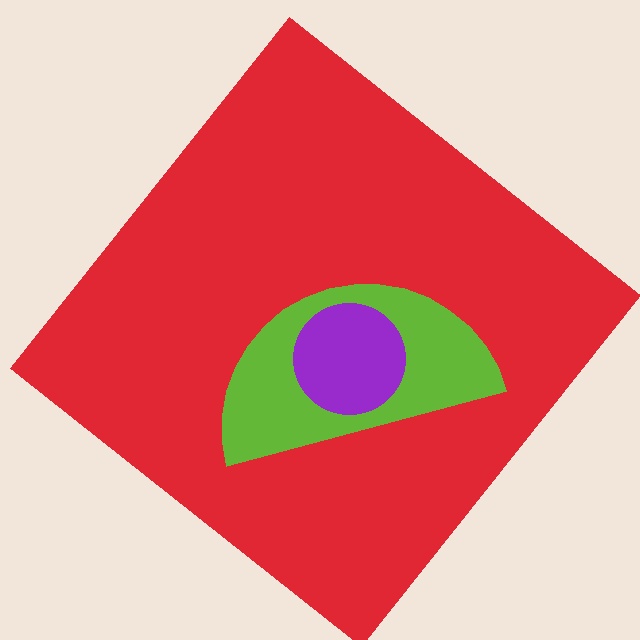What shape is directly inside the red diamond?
The lime semicircle.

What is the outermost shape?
The red diamond.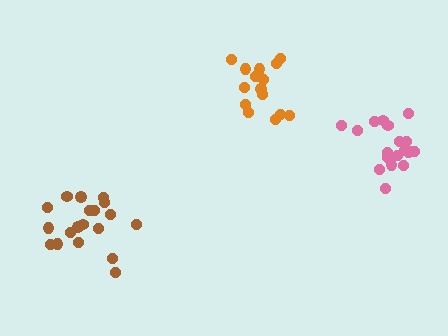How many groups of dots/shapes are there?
There are 3 groups.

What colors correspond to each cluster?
The clusters are colored: pink, orange, brown.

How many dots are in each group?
Group 1: 19 dots, Group 2: 16 dots, Group 3: 19 dots (54 total).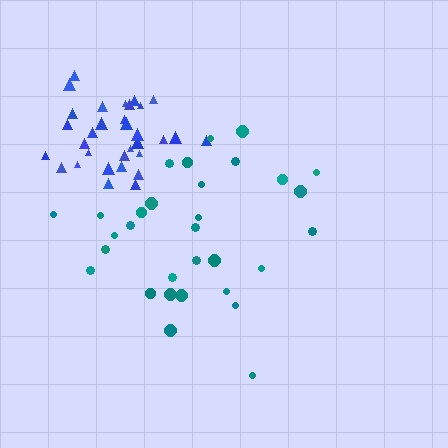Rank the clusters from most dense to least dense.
blue, teal.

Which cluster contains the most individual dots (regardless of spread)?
Blue (32).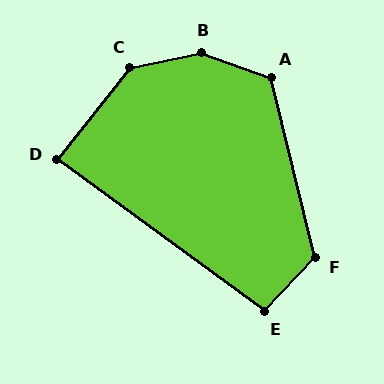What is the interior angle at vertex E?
Approximately 97 degrees (obtuse).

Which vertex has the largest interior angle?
B, at approximately 149 degrees.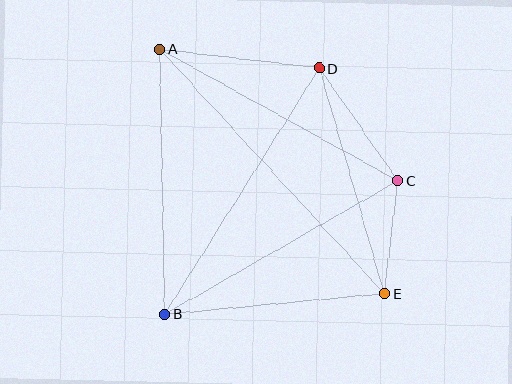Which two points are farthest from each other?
Points A and E are farthest from each other.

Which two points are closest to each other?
Points C and E are closest to each other.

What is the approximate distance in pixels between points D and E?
The distance between D and E is approximately 235 pixels.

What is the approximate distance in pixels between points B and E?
The distance between B and E is approximately 221 pixels.